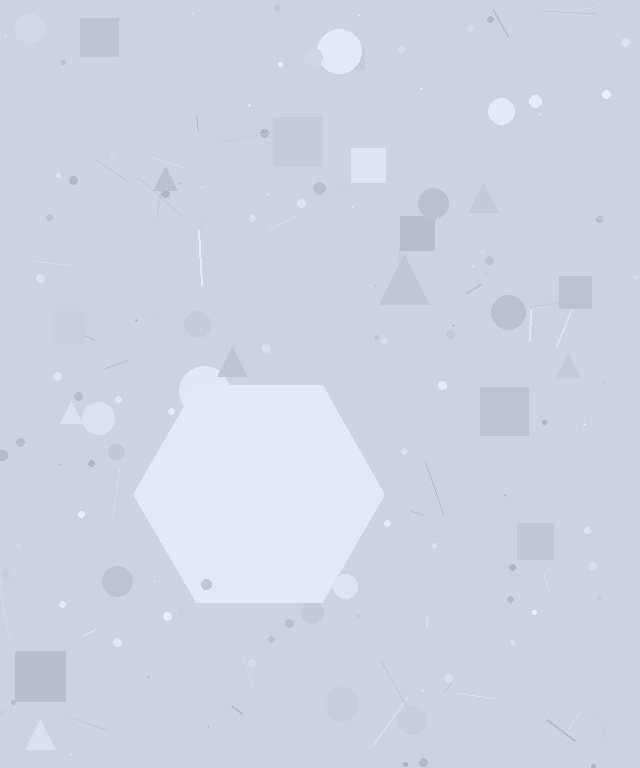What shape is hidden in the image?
A hexagon is hidden in the image.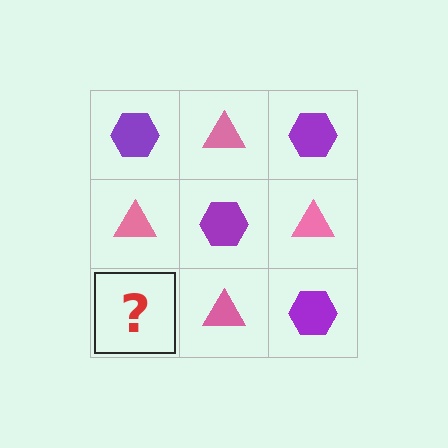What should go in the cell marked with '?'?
The missing cell should contain a purple hexagon.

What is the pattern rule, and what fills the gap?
The rule is that it alternates purple hexagon and pink triangle in a checkerboard pattern. The gap should be filled with a purple hexagon.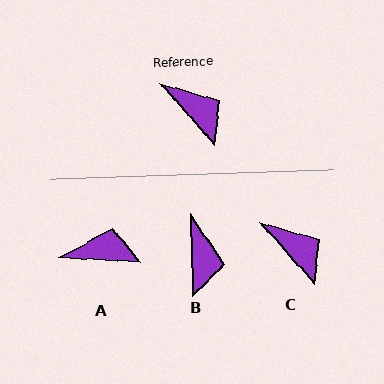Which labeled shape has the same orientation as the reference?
C.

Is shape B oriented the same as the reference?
No, it is off by about 39 degrees.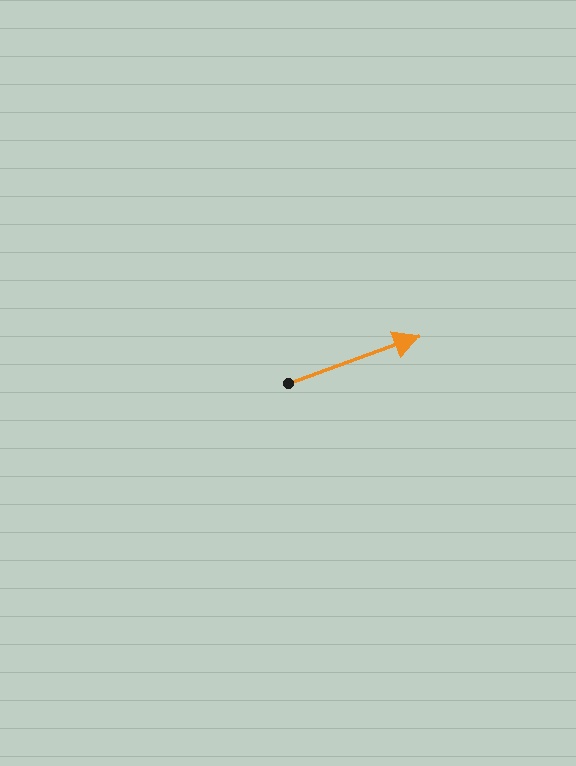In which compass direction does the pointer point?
East.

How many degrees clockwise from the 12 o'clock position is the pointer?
Approximately 70 degrees.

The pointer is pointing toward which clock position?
Roughly 2 o'clock.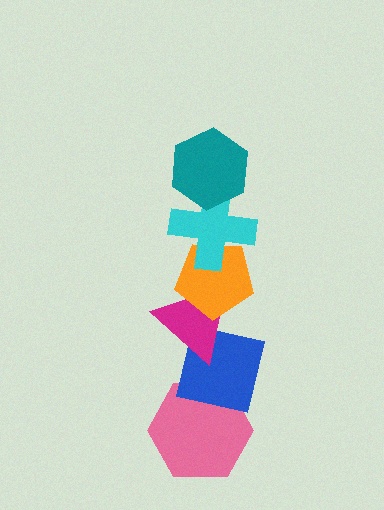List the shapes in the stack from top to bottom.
From top to bottom: the teal hexagon, the cyan cross, the orange pentagon, the magenta triangle, the blue square, the pink hexagon.